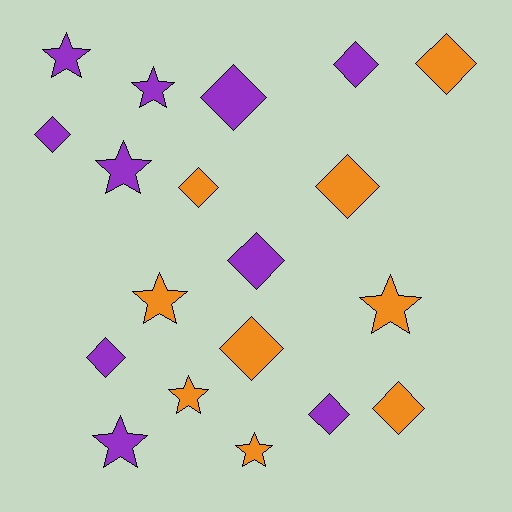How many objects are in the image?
There are 19 objects.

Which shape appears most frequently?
Diamond, with 11 objects.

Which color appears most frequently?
Purple, with 10 objects.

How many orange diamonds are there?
There are 5 orange diamonds.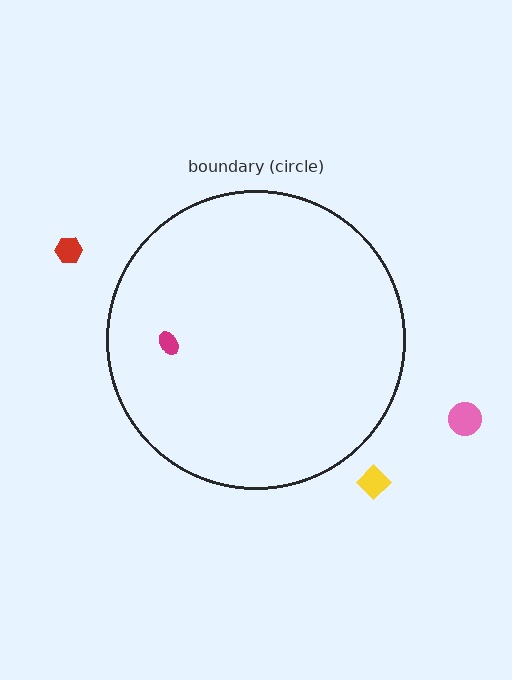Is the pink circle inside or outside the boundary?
Outside.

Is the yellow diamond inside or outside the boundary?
Outside.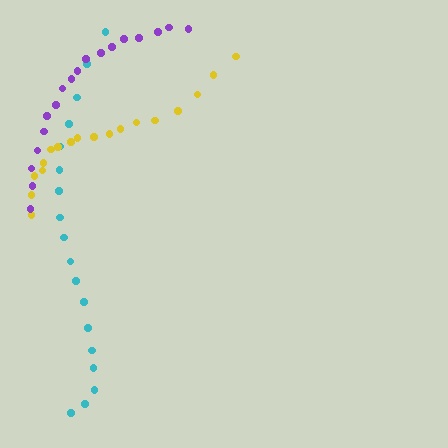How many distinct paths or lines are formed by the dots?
There are 3 distinct paths.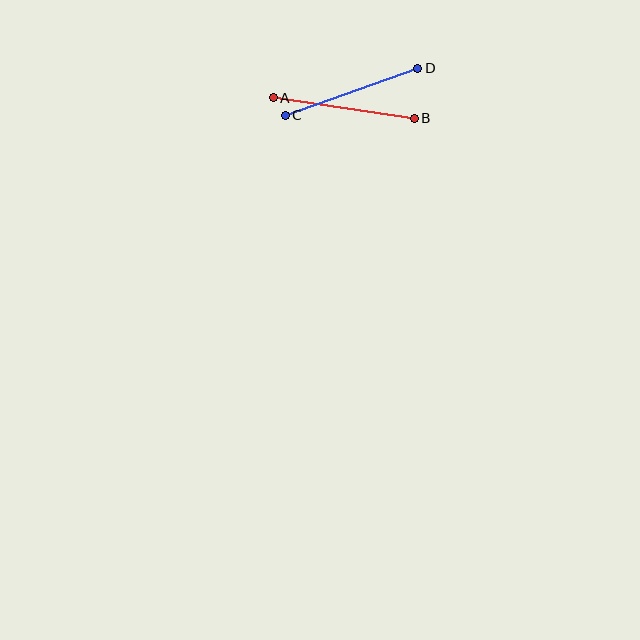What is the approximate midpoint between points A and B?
The midpoint is at approximately (344, 108) pixels.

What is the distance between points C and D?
The distance is approximately 141 pixels.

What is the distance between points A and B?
The distance is approximately 142 pixels.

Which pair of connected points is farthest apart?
Points A and B are farthest apart.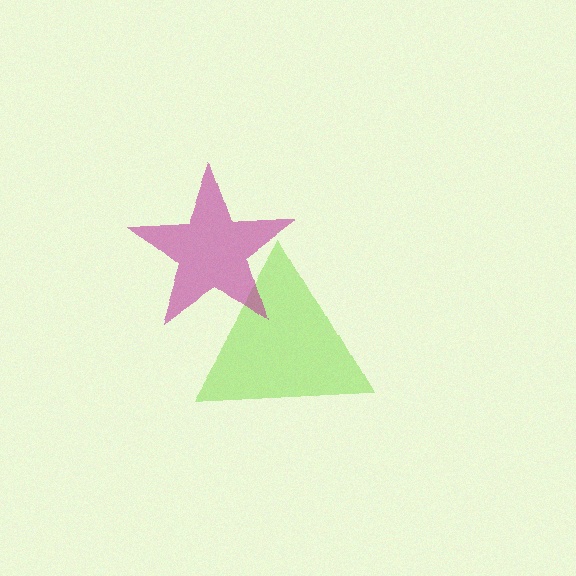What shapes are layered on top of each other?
The layered shapes are: a lime triangle, a magenta star.